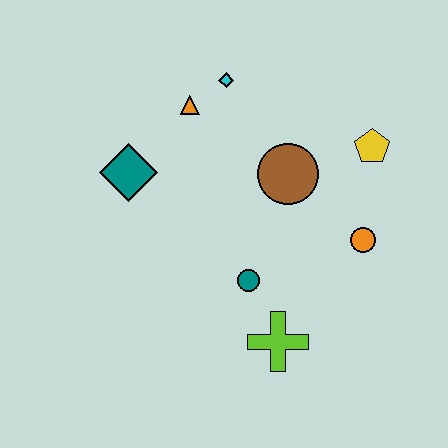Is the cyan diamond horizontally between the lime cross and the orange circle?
No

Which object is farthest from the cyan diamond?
The lime cross is farthest from the cyan diamond.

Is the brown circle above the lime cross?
Yes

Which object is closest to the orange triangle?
The cyan diamond is closest to the orange triangle.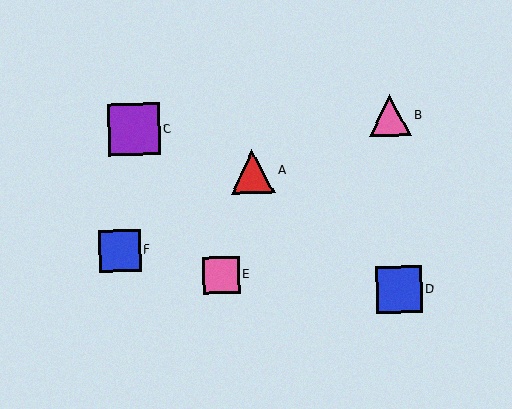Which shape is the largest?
The purple square (labeled C) is the largest.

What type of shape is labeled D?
Shape D is a blue square.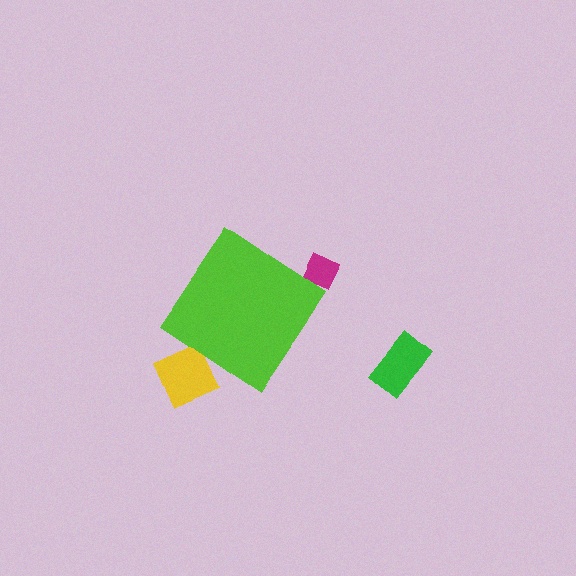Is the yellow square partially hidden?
Yes, the yellow square is partially hidden behind the lime diamond.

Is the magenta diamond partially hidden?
Yes, the magenta diamond is partially hidden behind the lime diamond.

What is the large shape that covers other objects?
A lime diamond.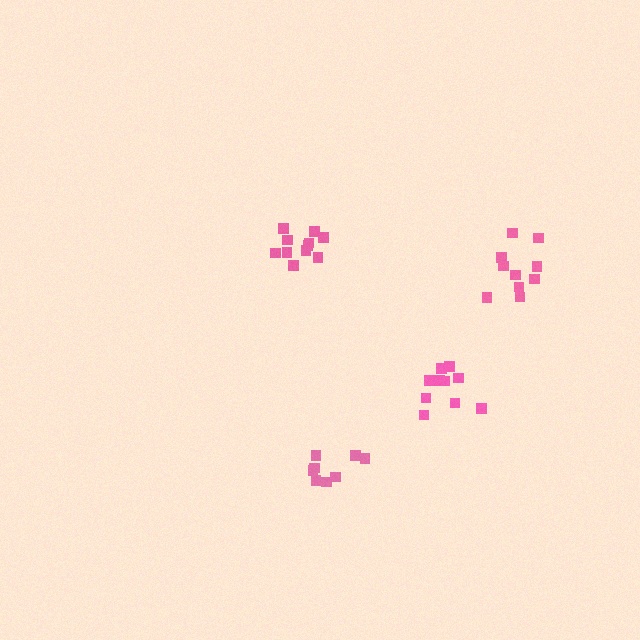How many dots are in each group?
Group 1: 8 dots, Group 2: 11 dots, Group 3: 10 dots, Group 4: 10 dots (39 total).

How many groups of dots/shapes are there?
There are 4 groups.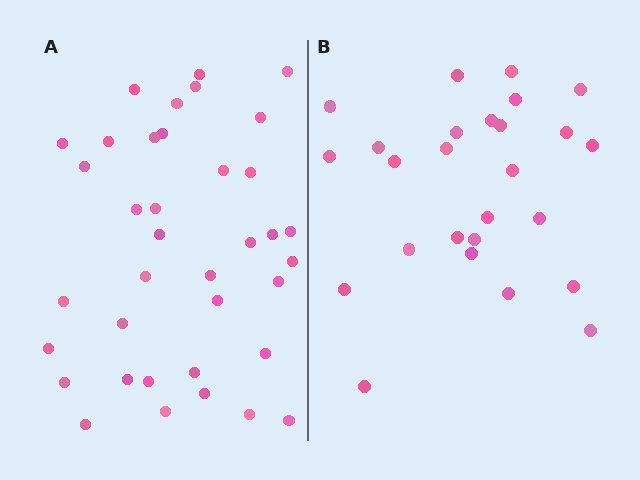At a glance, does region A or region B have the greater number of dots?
Region A (the left region) has more dots.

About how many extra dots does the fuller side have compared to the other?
Region A has roughly 12 or so more dots than region B.